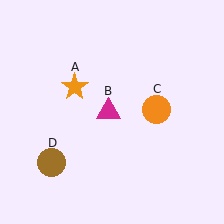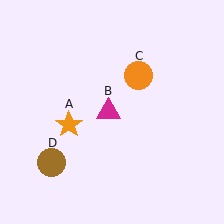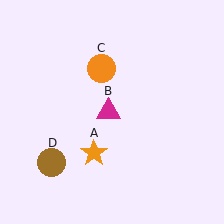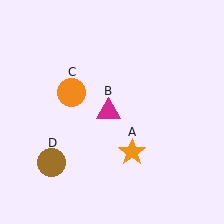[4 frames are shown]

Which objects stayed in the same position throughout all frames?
Magenta triangle (object B) and brown circle (object D) remained stationary.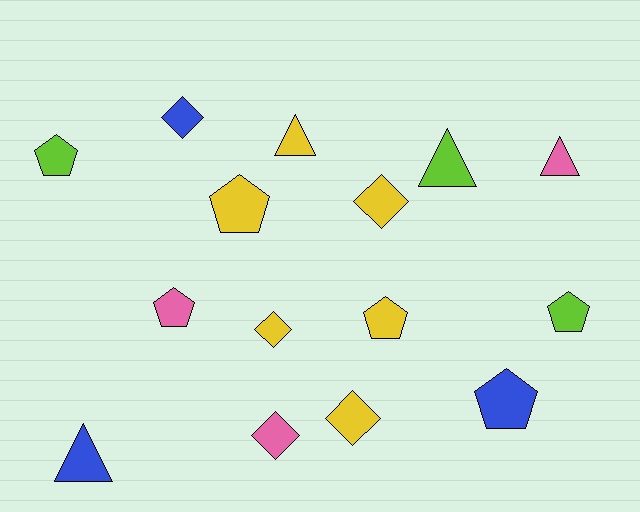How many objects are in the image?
There are 15 objects.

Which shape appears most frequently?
Pentagon, with 6 objects.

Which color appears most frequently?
Yellow, with 6 objects.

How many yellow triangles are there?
There is 1 yellow triangle.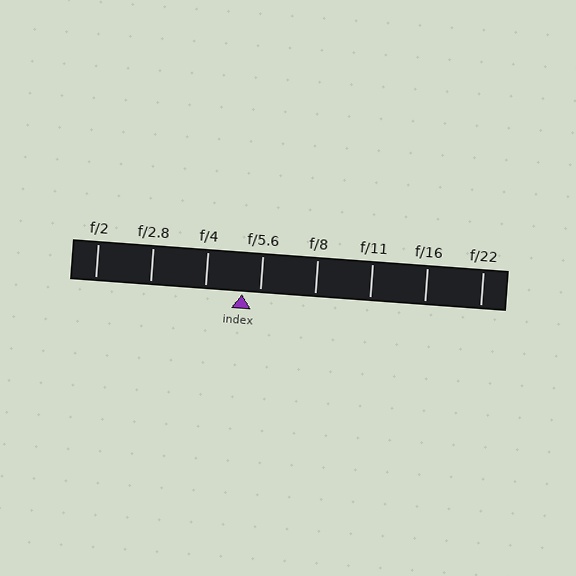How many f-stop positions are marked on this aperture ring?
There are 8 f-stop positions marked.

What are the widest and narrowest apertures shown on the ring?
The widest aperture shown is f/2 and the narrowest is f/22.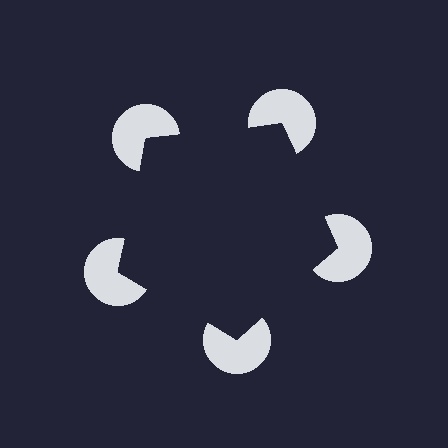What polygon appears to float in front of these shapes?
An illusory pentagon — its edges are inferred from the aligned wedge cuts in the pac-man discs, not physically drawn.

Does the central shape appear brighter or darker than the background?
It typically appears slightly darker than the background, even though no actual brightness change is drawn.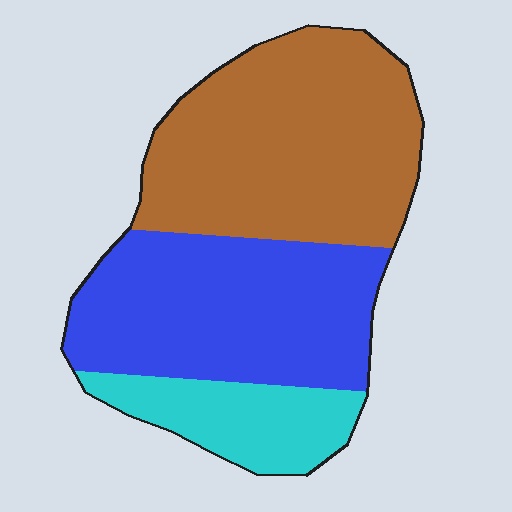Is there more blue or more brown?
Brown.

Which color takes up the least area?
Cyan, at roughly 15%.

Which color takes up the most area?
Brown, at roughly 45%.